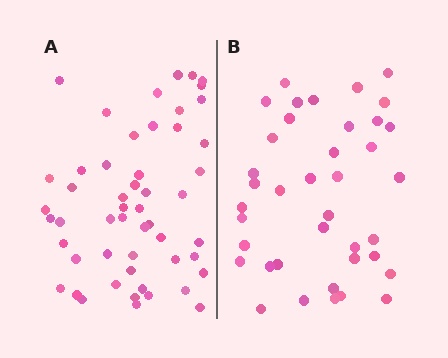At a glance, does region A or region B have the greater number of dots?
Region A (the left region) has more dots.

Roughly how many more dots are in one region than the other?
Region A has approximately 15 more dots than region B.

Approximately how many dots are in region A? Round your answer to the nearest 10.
About 50 dots. (The exact count is 52, which rounds to 50.)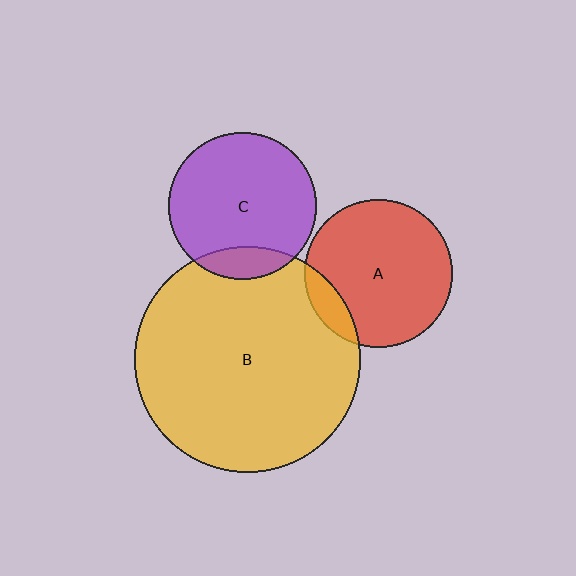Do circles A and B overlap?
Yes.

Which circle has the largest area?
Circle B (yellow).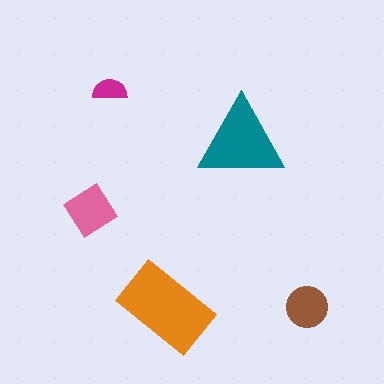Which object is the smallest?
The magenta semicircle.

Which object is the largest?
The orange rectangle.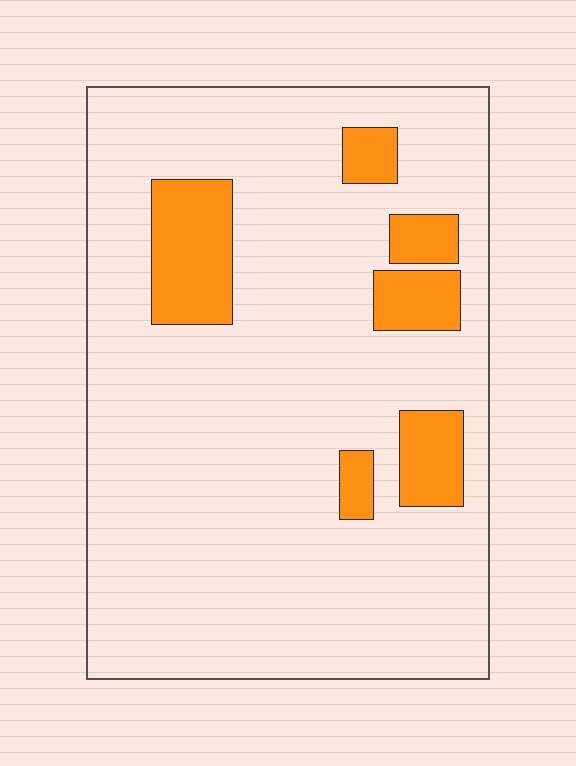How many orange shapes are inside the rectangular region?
6.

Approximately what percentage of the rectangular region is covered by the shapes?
Approximately 15%.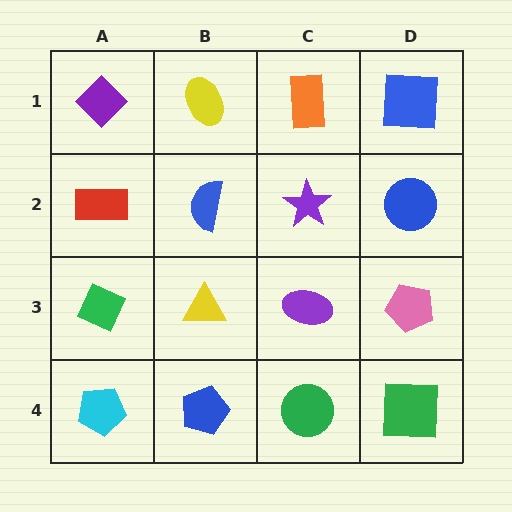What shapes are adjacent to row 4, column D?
A pink pentagon (row 3, column D), a green circle (row 4, column C).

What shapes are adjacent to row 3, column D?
A blue circle (row 2, column D), a green square (row 4, column D), a purple ellipse (row 3, column C).